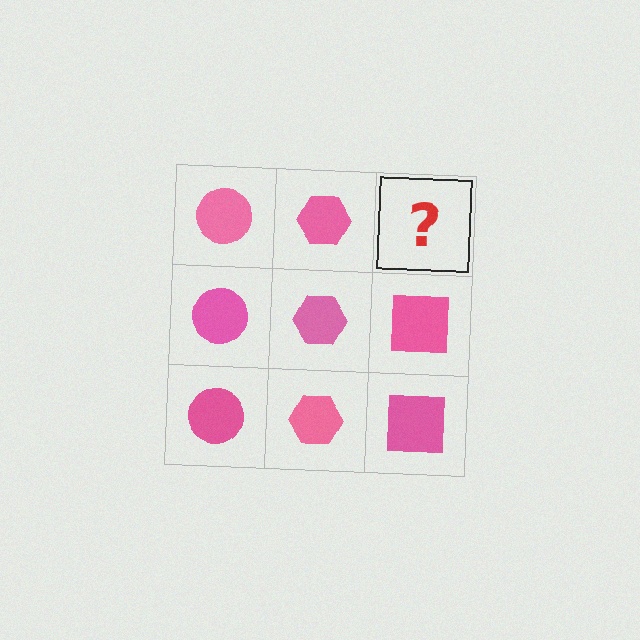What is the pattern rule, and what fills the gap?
The rule is that each column has a consistent shape. The gap should be filled with a pink square.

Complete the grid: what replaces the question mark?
The question mark should be replaced with a pink square.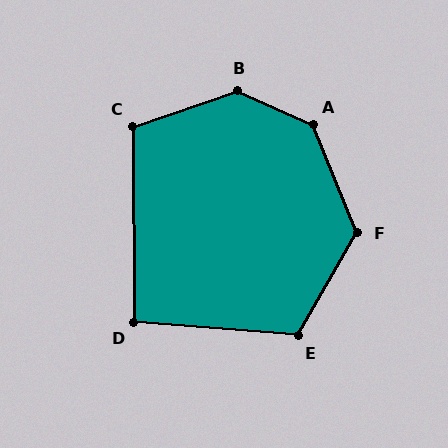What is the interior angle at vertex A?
Approximately 136 degrees (obtuse).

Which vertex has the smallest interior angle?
D, at approximately 95 degrees.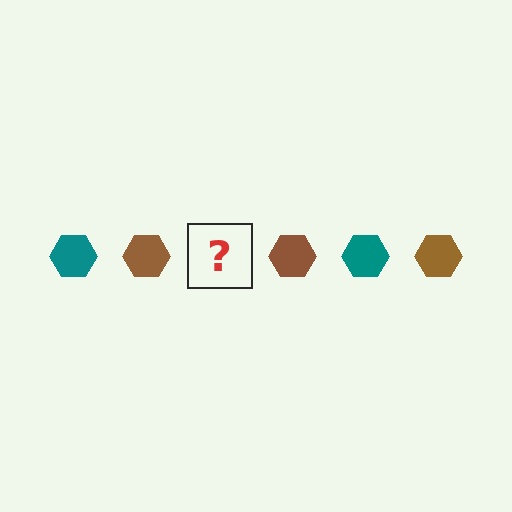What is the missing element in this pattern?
The missing element is a teal hexagon.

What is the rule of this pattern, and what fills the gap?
The rule is that the pattern cycles through teal, brown hexagons. The gap should be filled with a teal hexagon.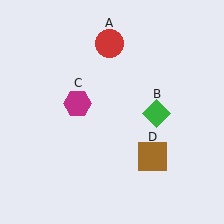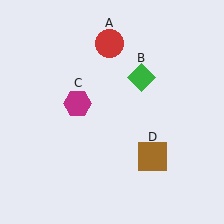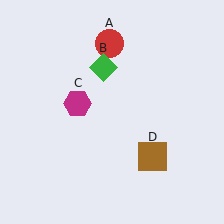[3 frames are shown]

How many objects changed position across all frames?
1 object changed position: green diamond (object B).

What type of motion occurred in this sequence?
The green diamond (object B) rotated counterclockwise around the center of the scene.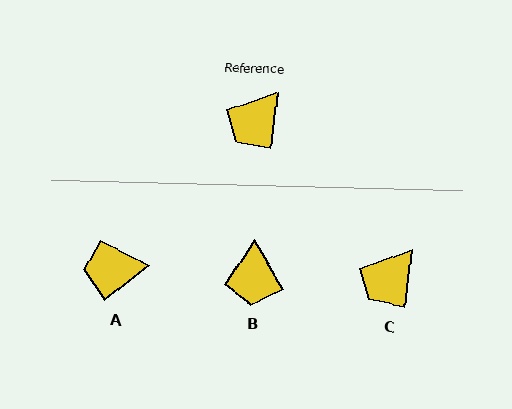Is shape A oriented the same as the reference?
No, it is off by about 46 degrees.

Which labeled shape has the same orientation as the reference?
C.